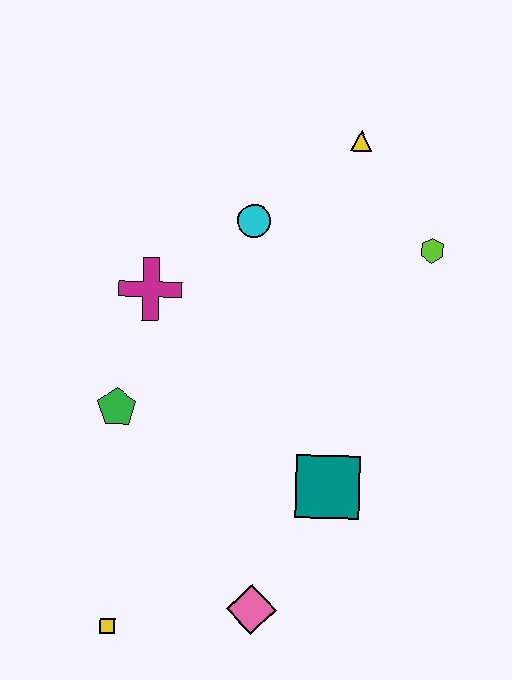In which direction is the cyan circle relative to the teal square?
The cyan circle is above the teal square.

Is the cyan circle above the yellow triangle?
No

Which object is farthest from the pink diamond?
The yellow triangle is farthest from the pink diamond.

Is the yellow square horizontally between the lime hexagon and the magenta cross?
No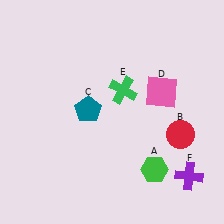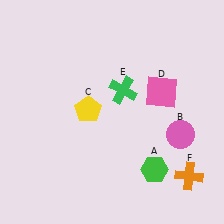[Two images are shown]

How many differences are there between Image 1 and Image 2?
There are 3 differences between the two images.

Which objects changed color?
B changed from red to pink. C changed from teal to yellow. F changed from purple to orange.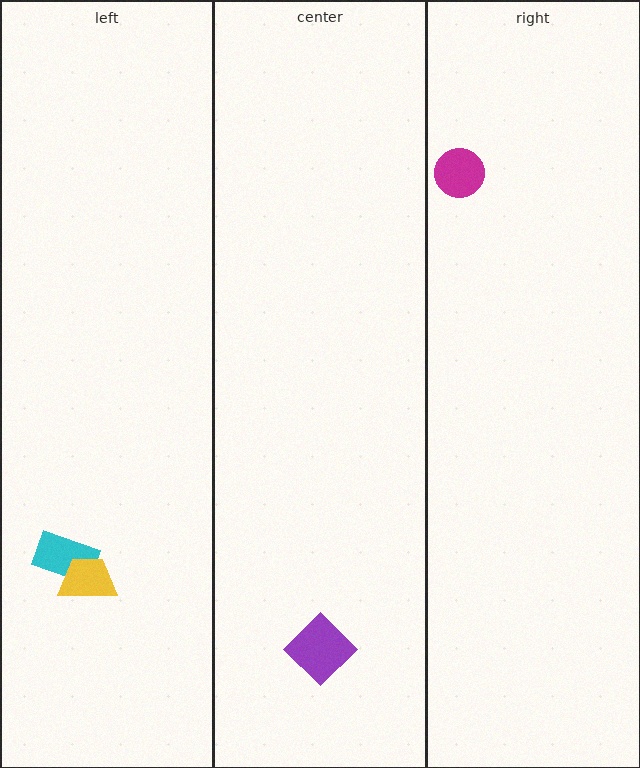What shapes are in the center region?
The purple diamond.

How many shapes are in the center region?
1.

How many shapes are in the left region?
2.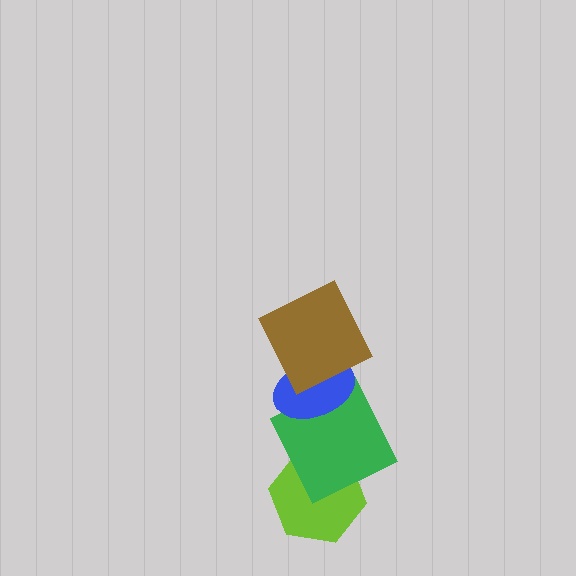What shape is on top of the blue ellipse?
The brown square is on top of the blue ellipse.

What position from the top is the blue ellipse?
The blue ellipse is 2nd from the top.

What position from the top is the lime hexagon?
The lime hexagon is 4th from the top.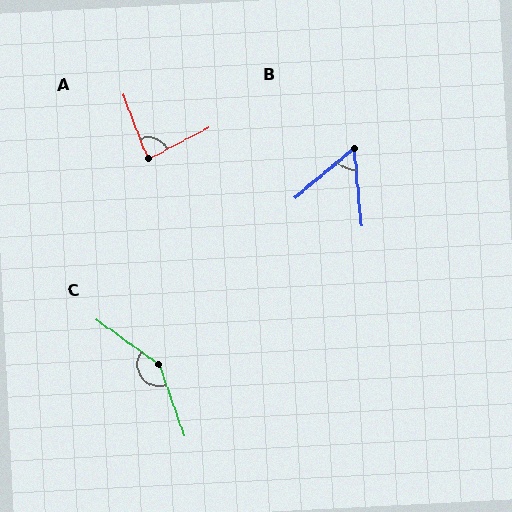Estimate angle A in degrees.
Approximately 84 degrees.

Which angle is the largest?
C, at approximately 145 degrees.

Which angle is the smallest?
B, at approximately 55 degrees.